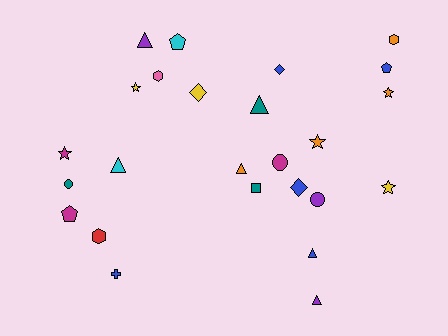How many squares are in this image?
There is 1 square.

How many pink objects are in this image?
There is 1 pink object.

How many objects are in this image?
There are 25 objects.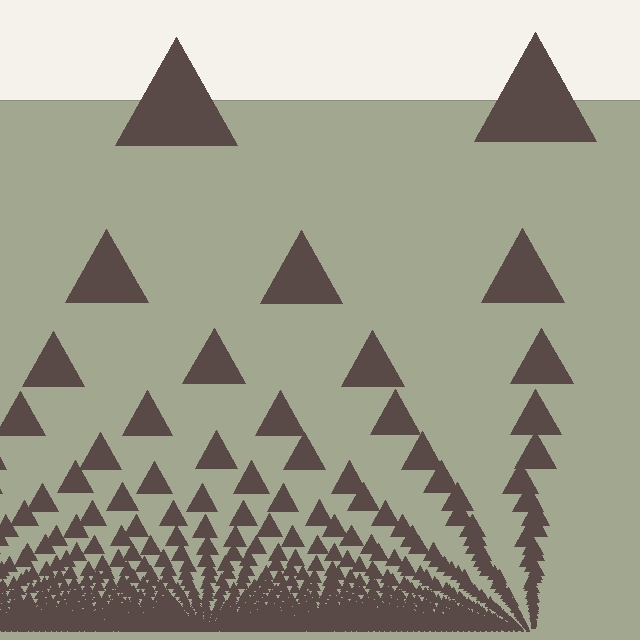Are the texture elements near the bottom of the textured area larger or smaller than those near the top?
Smaller. The gradient is inverted — elements near the bottom are smaller and denser.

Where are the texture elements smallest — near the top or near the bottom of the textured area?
Near the bottom.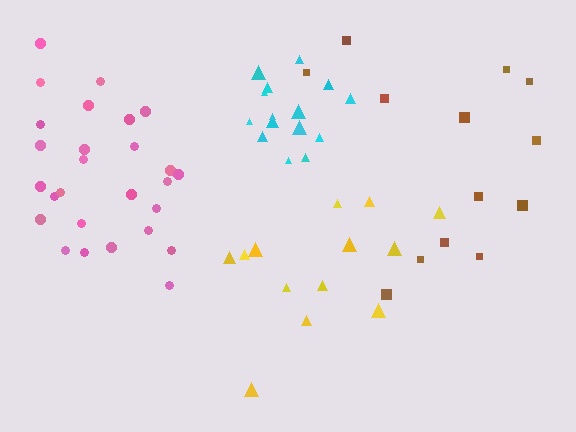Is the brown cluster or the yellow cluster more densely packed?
Brown.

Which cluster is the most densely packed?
Cyan.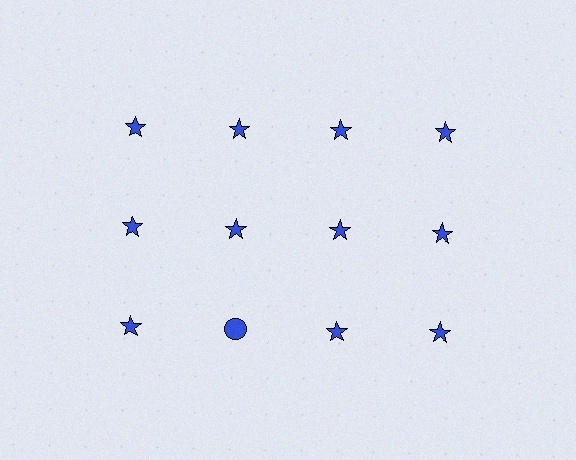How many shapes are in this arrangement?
There are 12 shapes arranged in a grid pattern.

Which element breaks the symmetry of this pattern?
The blue circle in the third row, second from left column breaks the symmetry. All other shapes are blue stars.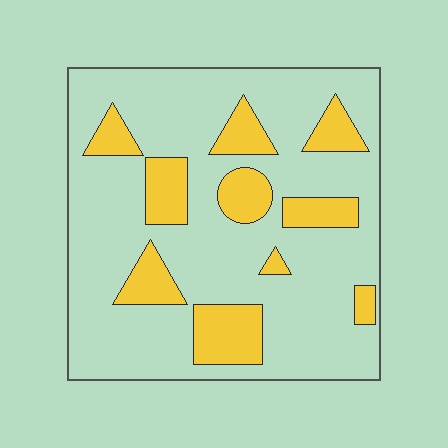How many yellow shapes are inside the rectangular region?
10.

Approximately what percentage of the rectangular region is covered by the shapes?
Approximately 20%.